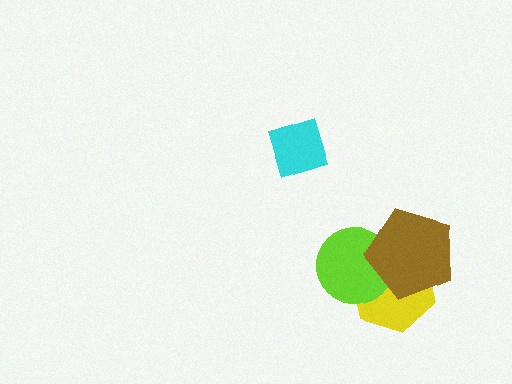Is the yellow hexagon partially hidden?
Yes, it is partially covered by another shape.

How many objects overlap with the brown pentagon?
2 objects overlap with the brown pentagon.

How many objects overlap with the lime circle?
2 objects overlap with the lime circle.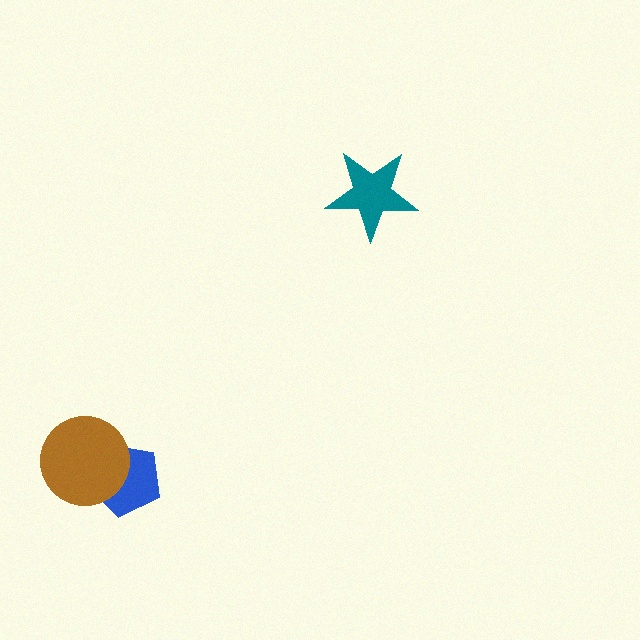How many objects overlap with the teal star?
0 objects overlap with the teal star.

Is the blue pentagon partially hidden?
Yes, it is partially covered by another shape.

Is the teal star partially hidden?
No, no other shape covers it.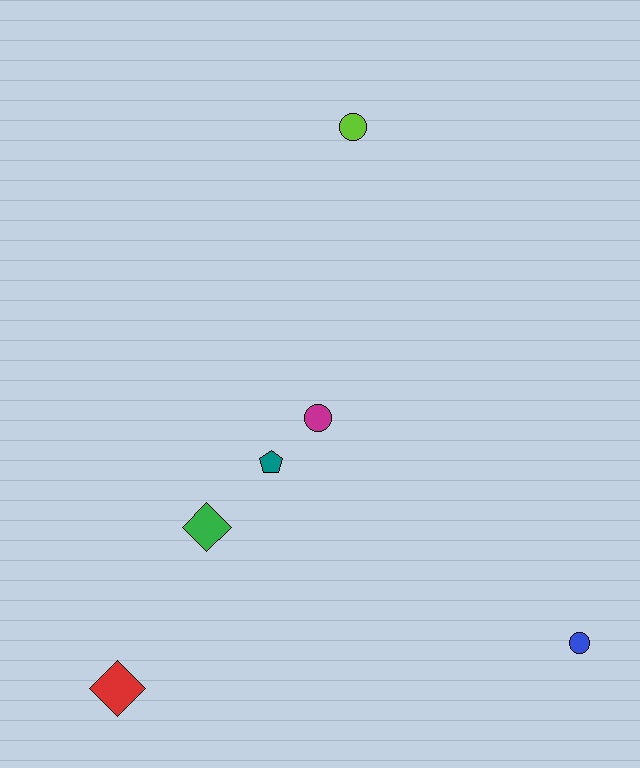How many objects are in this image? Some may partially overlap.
There are 6 objects.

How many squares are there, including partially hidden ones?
There are no squares.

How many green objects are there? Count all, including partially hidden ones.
There is 1 green object.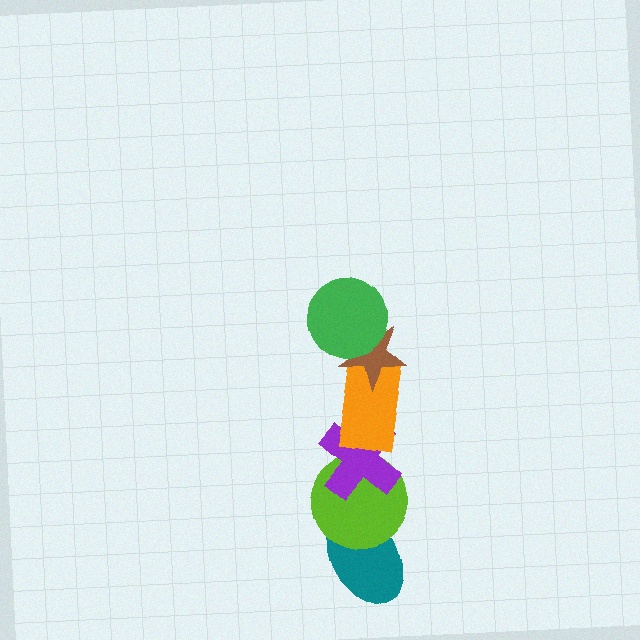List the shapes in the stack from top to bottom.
From top to bottom: the green circle, the brown star, the orange rectangle, the purple cross, the lime circle, the teal ellipse.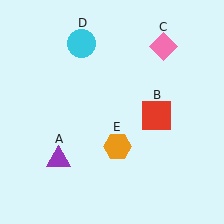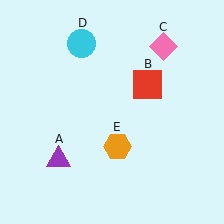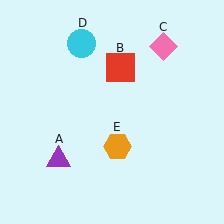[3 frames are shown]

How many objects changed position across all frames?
1 object changed position: red square (object B).